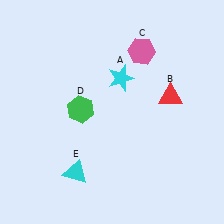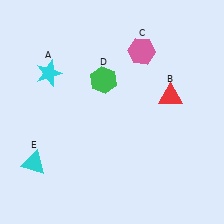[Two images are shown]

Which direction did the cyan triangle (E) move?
The cyan triangle (E) moved left.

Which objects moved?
The objects that moved are: the cyan star (A), the green hexagon (D), the cyan triangle (E).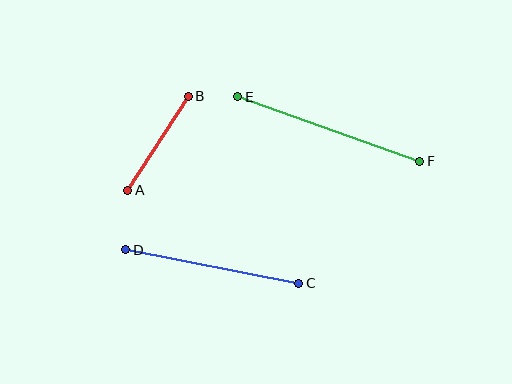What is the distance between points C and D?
The distance is approximately 176 pixels.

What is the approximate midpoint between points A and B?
The midpoint is at approximately (158, 143) pixels.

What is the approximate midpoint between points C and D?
The midpoint is at approximately (212, 266) pixels.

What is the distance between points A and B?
The distance is approximately 112 pixels.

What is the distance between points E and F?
The distance is approximately 193 pixels.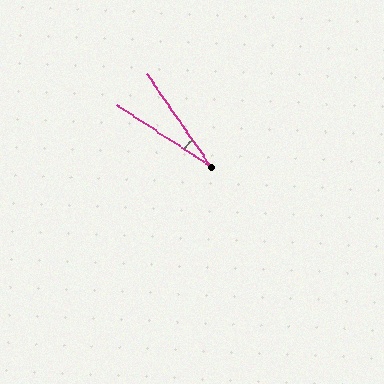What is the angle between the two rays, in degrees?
Approximately 22 degrees.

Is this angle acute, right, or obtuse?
It is acute.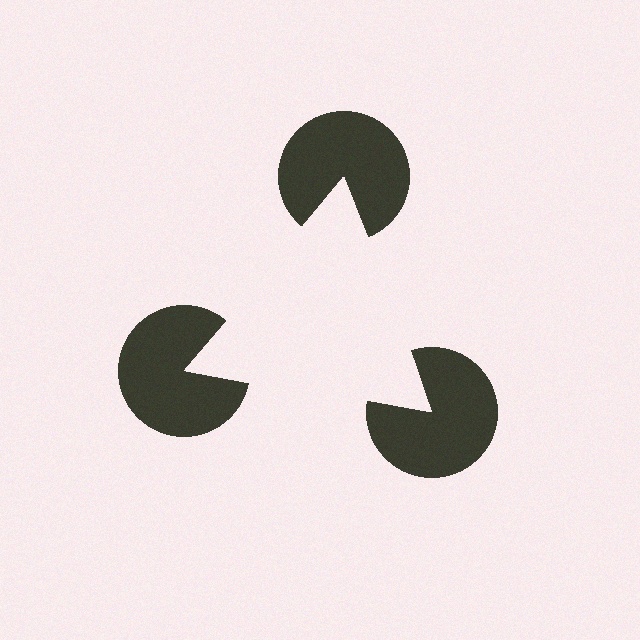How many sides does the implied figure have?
3 sides.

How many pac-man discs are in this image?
There are 3 — one at each vertex of the illusory triangle.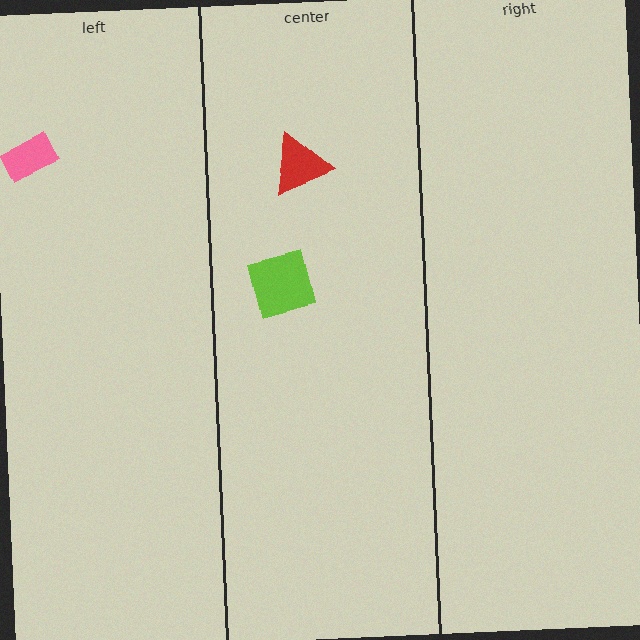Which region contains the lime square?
The center region.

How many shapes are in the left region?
1.